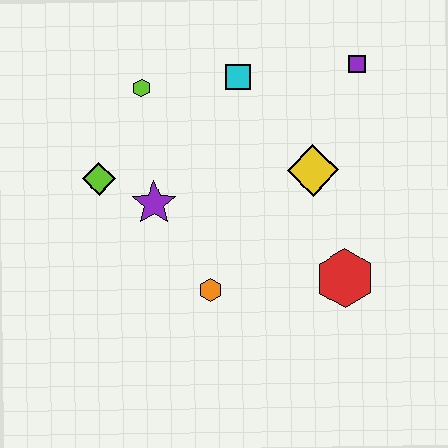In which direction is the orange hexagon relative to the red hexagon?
The orange hexagon is to the left of the red hexagon.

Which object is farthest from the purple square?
The lime diamond is farthest from the purple square.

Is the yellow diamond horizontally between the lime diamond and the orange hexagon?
No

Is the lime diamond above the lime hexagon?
No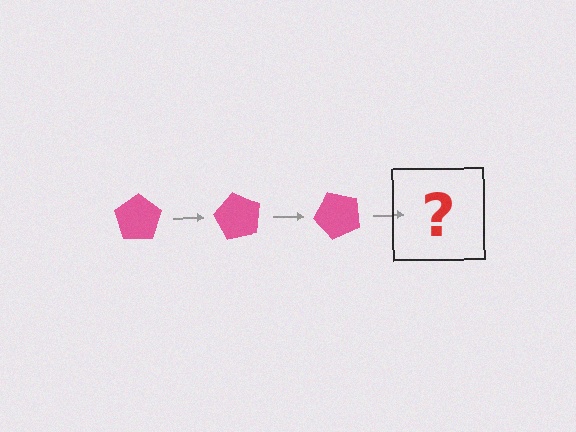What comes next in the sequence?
The next element should be a pink pentagon rotated 180 degrees.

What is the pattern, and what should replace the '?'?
The pattern is that the pentagon rotates 60 degrees each step. The '?' should be a pink pentagon rotated 180 degrees.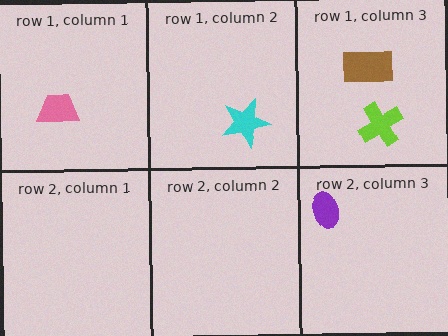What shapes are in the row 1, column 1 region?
The pink trapezoid.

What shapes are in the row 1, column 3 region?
The brown rectangle, the lime cross.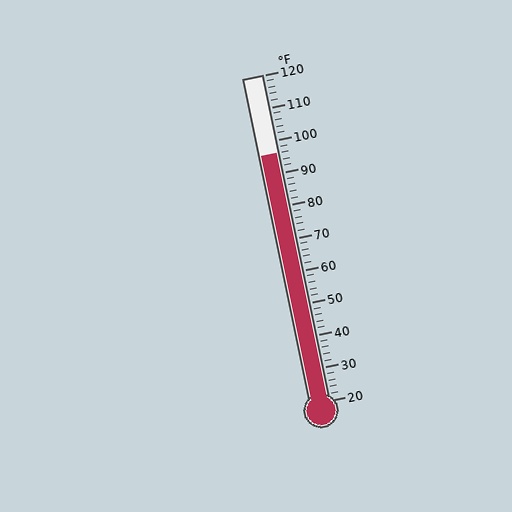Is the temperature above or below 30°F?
The temperature is above 30°F.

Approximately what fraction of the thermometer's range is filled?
The thermometer is filled to approximately 75% of its range.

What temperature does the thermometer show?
The thermometer shows approximately 96°F.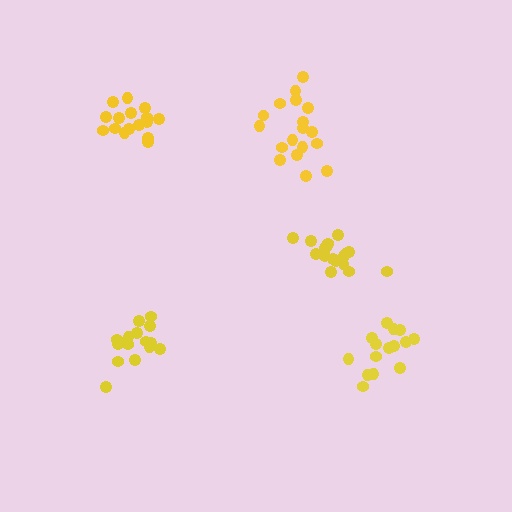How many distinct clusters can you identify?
There are 5 distinct clusters.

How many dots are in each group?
Group 1: 16 dots, Group 2: 16 dots, Group 3: 15 dots, Group 4: 18 dots, Group 5: 17 dots (82 total).